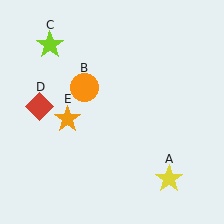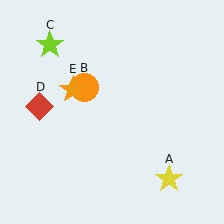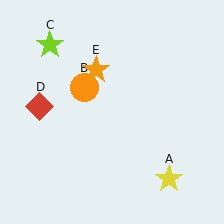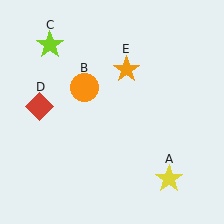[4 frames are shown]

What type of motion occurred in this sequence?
The orange star (object E) rotated clockwise around the center of the scene.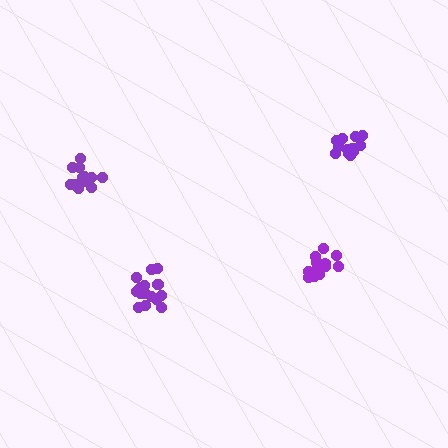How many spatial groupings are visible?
There are 4 spatial groupings.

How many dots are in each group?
Group 1: 17 dots, Group 2: 12 dots, Group 3: 13 dots, Group 4: 14 dots (56 total).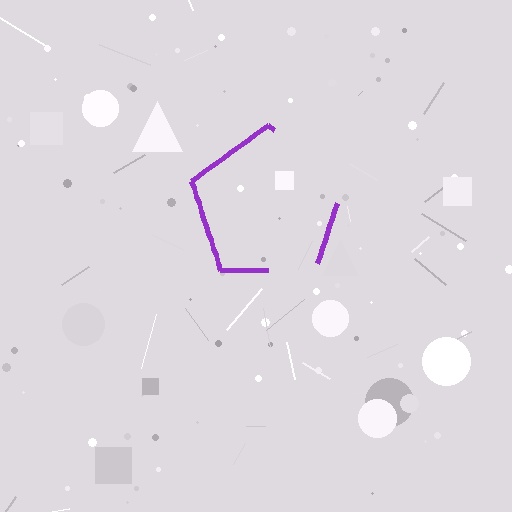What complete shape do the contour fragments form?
The contour fragments form a pentagon.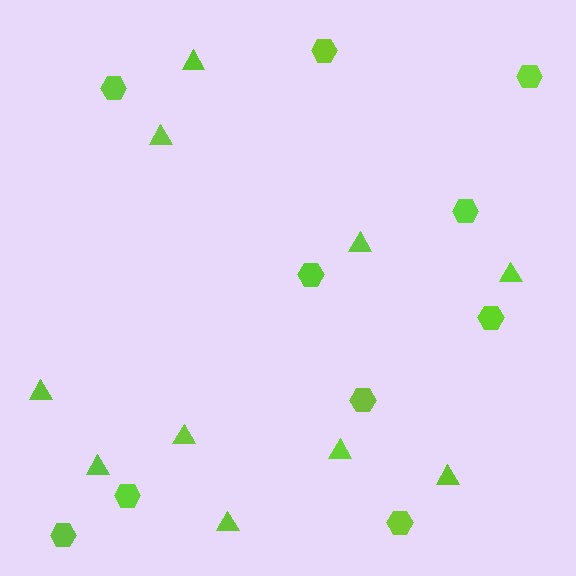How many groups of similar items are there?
There are 2 groups: one group of hexagons (10) and one group of triangles (10).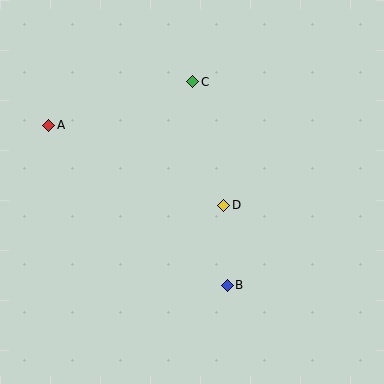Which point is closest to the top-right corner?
Point C is closest to the top-right corner.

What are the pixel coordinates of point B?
Point B is at (227, 285).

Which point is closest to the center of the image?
Point D at (224, 205) is closest to the center.